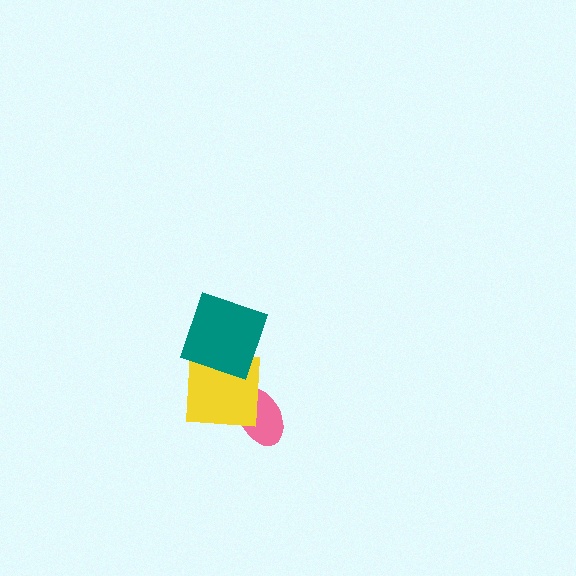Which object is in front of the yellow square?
The teal diamond is in front of the yellow square.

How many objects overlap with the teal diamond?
1 object overlaps with the teal diamond.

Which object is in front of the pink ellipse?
The yellow square is in front of the pink ellipse.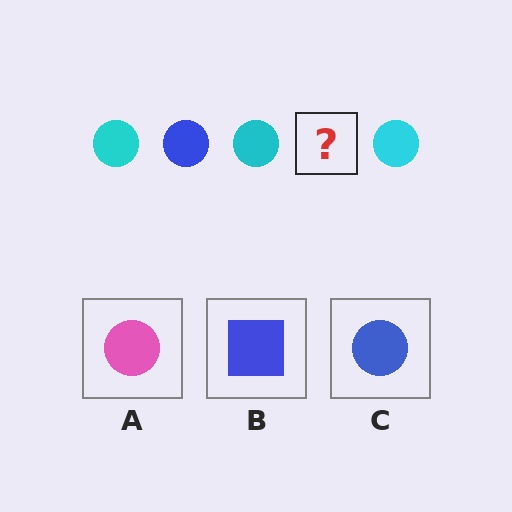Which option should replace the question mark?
Option C.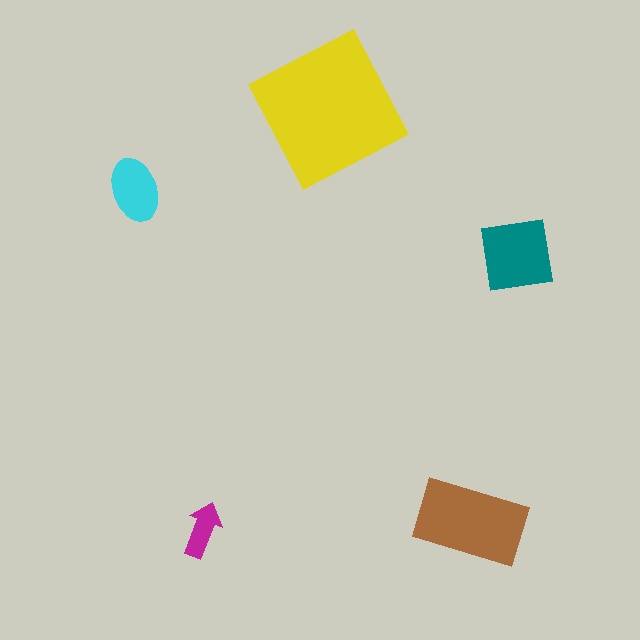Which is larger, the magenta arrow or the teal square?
The teal square.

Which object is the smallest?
The magenta arrow.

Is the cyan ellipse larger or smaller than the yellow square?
Smaller.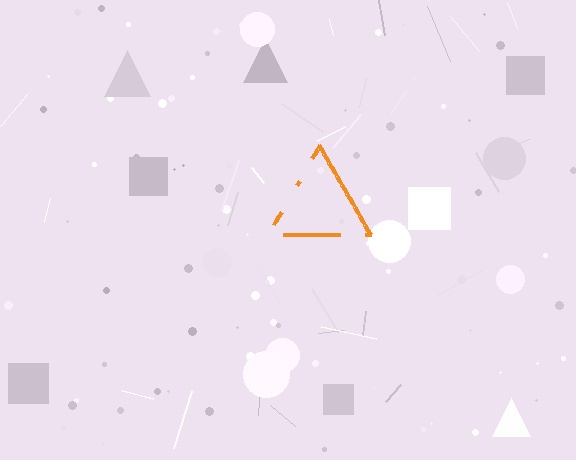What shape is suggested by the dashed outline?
The dashed outline suggests a triangle.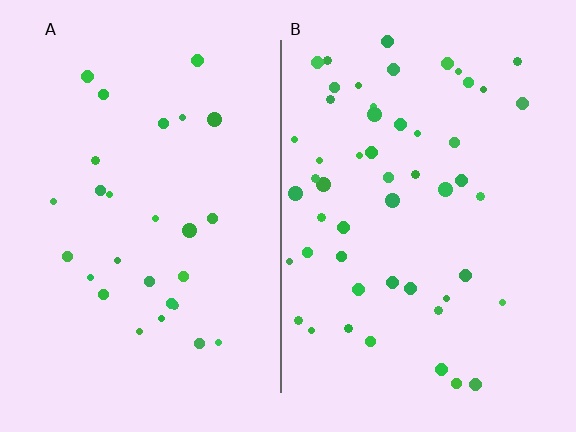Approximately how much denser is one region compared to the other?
Approximately 1.9× — region B over region A.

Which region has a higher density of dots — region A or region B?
B (the right).